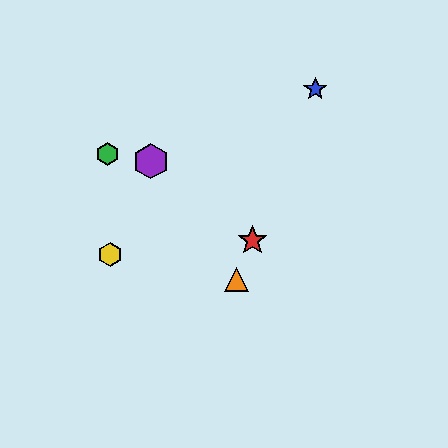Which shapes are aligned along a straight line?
The red star, the blue star, the orange triangle are aligned along a straight line.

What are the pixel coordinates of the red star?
The red star is at (253, 241).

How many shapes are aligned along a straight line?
3 shapes (the red star, the blue star, the orange triangle) are aligned along a straight line.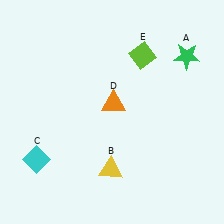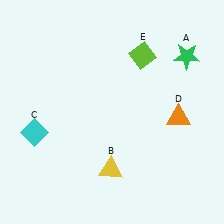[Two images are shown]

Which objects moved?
The objects that moved are: the cyan diamond (C), the orange triangle (D).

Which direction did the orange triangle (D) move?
The orange triangle (D) moved right.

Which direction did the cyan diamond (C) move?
The cyan diamond (C) moved up.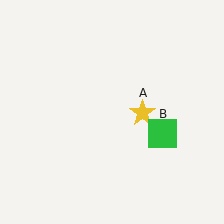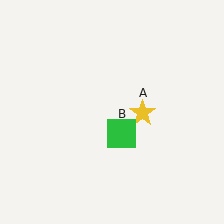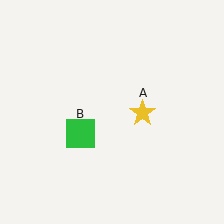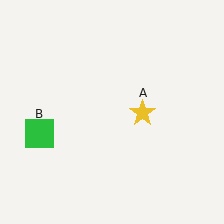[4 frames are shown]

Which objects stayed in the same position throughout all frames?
Yellow star (object A) remained stationary.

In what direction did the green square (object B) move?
The green square (object B) moved left.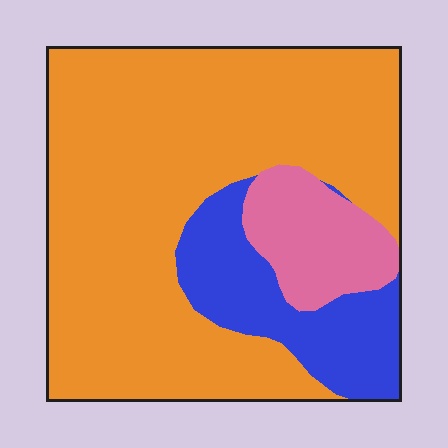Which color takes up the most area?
Orange, at roughly 70%.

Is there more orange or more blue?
Orange.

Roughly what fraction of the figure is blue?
Blue covers around 15% of the figure.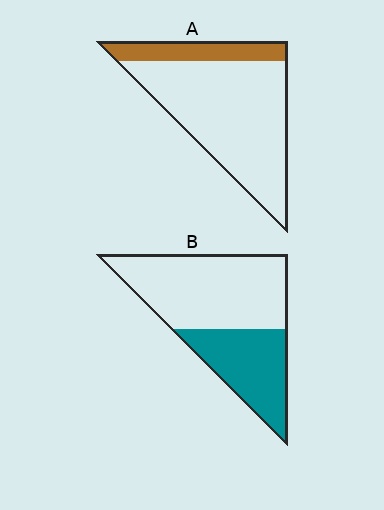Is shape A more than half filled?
No.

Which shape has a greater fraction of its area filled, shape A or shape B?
Shape B.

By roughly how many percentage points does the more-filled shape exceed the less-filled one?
By roughly 20 percentage points (B over A).